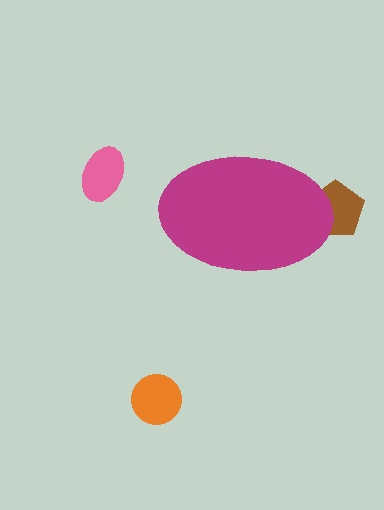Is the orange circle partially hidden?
No, the orange circle is fully visible.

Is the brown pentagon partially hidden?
Yes, the brown pentagon is partially hidden behind the magenta ellipse.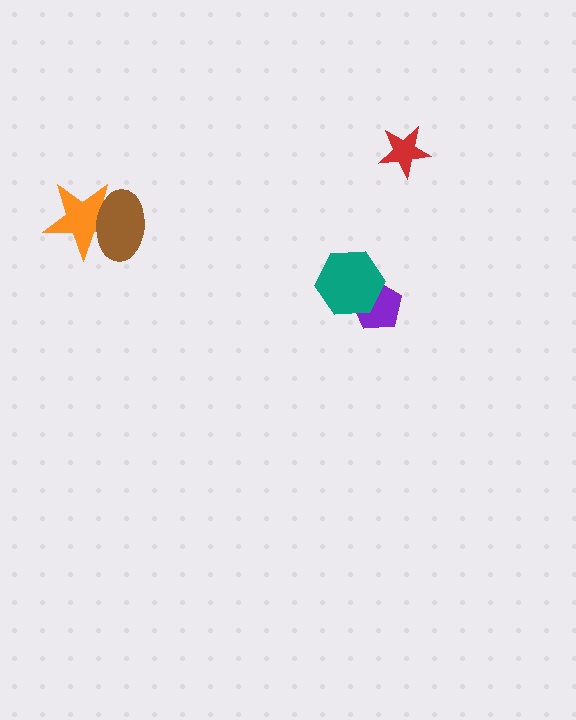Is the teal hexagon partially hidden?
No, no other shape covers it.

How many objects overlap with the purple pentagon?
1 object overlaps with the purple pentagon.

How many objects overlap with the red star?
0 objects overlap with the red star.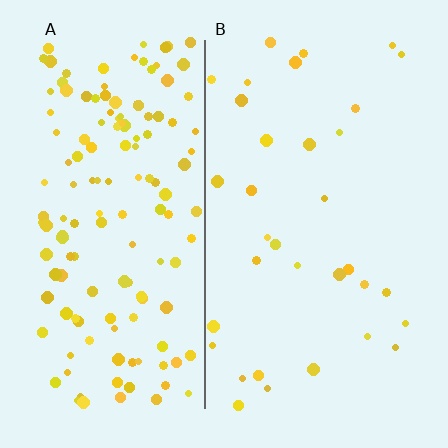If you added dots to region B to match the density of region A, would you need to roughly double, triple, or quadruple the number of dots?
Approximately quadruple.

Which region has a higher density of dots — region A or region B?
A (the left).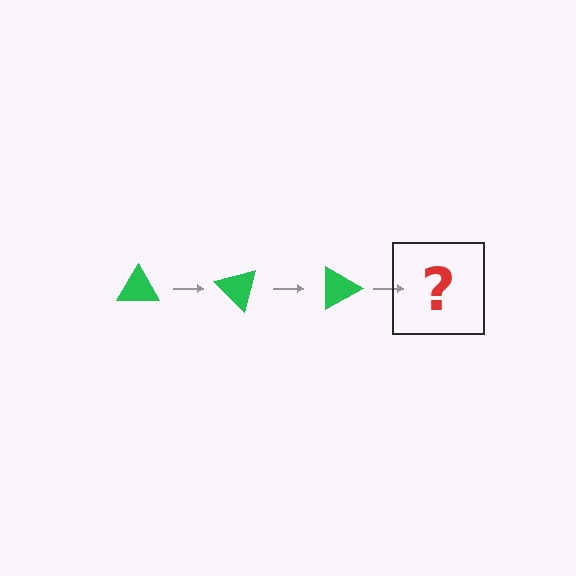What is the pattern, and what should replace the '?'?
The pattern is that the triangle rotates 45 degrees each step. The '?' should be a green triangle rotated 135 degrees.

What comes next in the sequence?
The next element should be a green triangle rotated 135 degrees.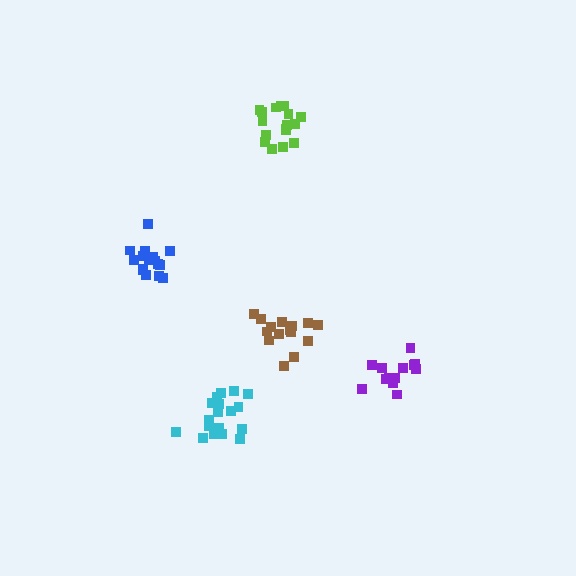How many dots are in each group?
Group 1: 16 dots, Group 2: 17 dots, Group 3: 13 dots, Group 4: 18 dots, Group 5: 15 dots (79 total).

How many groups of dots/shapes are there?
There are 5 groups.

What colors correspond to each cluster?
The clusters are colored: blue, lime, purple, cyan, brown.